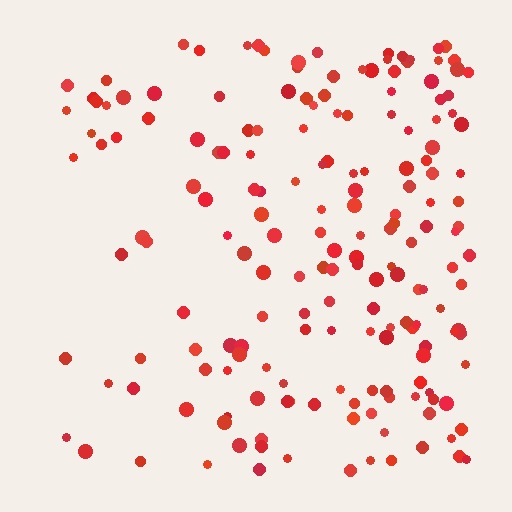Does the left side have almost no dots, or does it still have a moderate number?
Still a moderate number, just noticeably fewer than the right.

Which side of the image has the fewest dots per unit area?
The left.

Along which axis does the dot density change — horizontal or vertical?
Horizontal.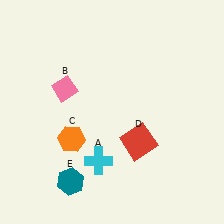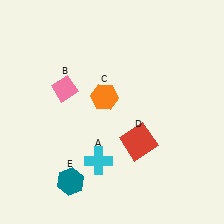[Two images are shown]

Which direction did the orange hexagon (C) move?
The orange hexagon (C) moved up.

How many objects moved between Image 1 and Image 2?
1 object moved between the two images.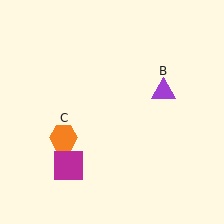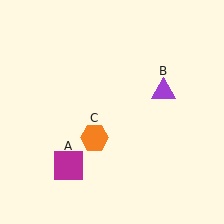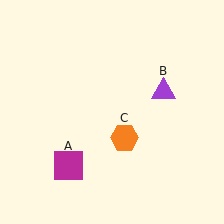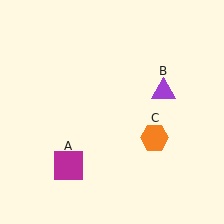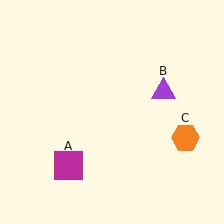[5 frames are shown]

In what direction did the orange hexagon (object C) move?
The orange hexagon (object C) moved right.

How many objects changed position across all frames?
1 object changed position: orange hexagon (object C).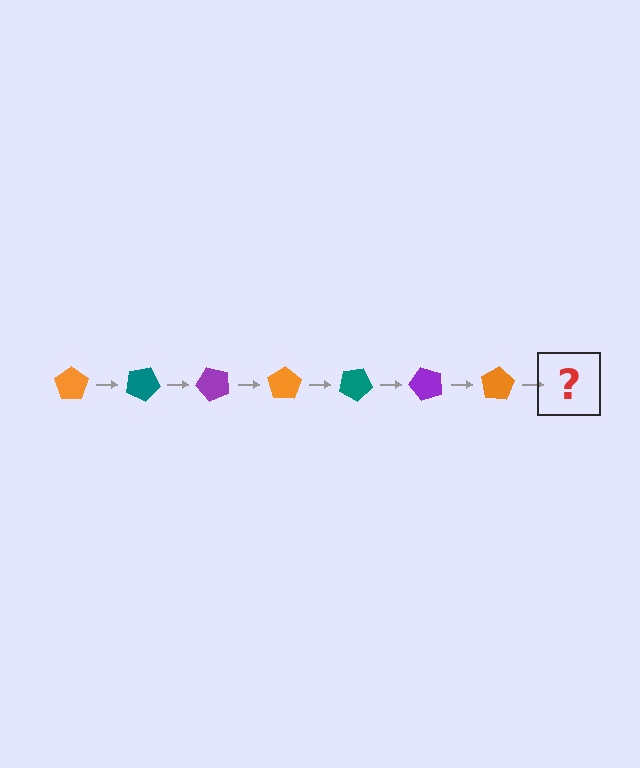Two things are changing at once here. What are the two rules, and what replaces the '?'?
The two rules are that it rotates 25 degrees each step and the color cycles through orange, teal, and purple. The '?' should be a teal pentagon, rotated 175 degrees from the start.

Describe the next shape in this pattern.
It should be a teal pentagon, rotated 175 degrees from the start.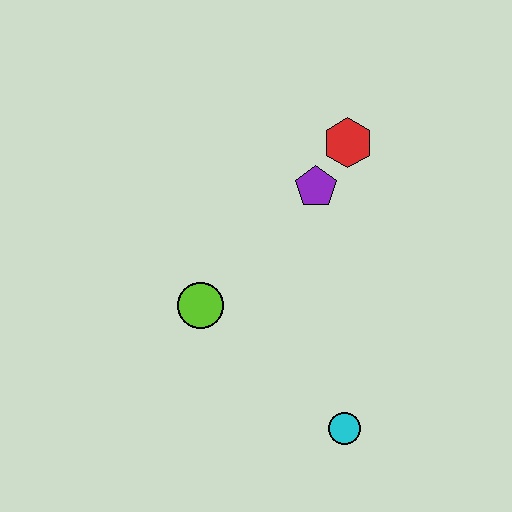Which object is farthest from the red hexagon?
The cyan circle is farthest from the red hexagon.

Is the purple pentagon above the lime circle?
Yes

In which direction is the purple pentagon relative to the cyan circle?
The purple pentagon is above the cyan circle.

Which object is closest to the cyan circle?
The lime circle is closest to the cyan circle.